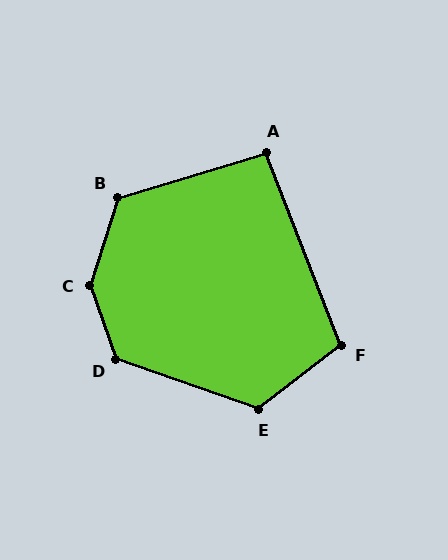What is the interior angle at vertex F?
Approximately 107 degrees (obtuse).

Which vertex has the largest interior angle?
C, at approximately 143 degrees.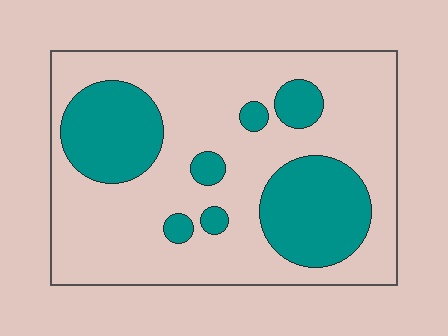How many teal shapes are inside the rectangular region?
7.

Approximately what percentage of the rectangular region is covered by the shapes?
Approximately 30%.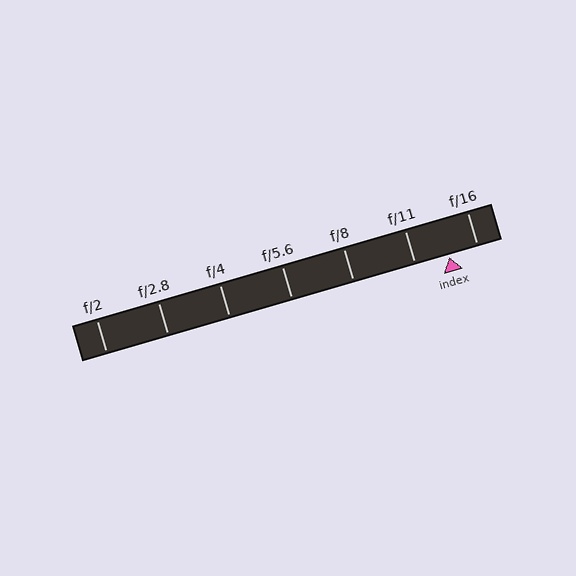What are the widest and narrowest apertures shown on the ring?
The widest aperture shown is f/2 and the narrowest is f/16.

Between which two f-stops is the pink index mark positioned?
The index mark is between f/11 and f/16.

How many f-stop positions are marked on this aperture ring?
There are 7 f-stop positions marked.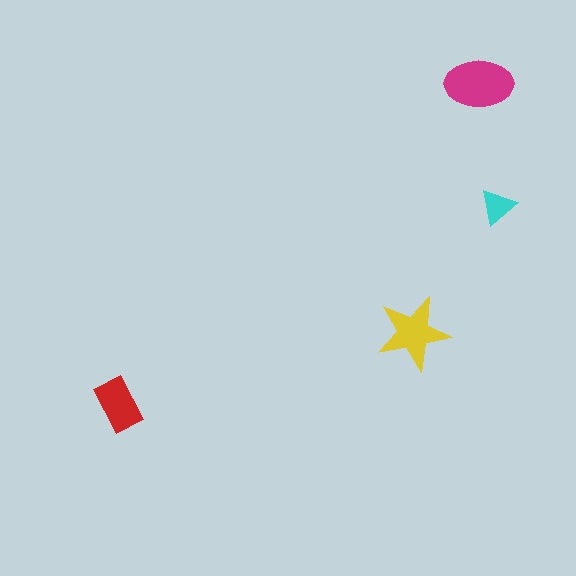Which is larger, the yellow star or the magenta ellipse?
The magenta ellipse.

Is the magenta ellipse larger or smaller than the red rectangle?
Larger.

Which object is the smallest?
The cyan triangle.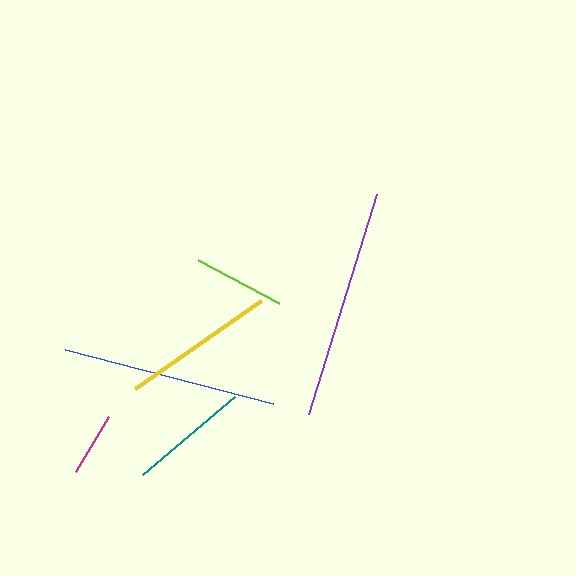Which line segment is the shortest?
The magenta line is the shortest at approximately 64 pixels.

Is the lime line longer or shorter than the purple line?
The purple line is longer than the lime line.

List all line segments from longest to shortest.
From longest to shortest: purple, blue, yellow, teal, lime, magenta.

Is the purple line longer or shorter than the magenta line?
The purple line is longer than the magenta line.